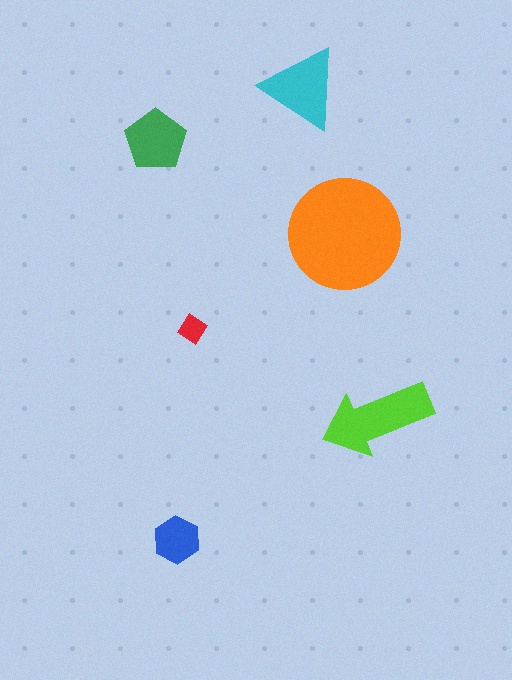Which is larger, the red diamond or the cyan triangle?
The cyan triangle.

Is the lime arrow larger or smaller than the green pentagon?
Larger.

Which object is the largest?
The orange circle.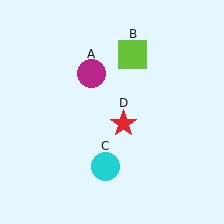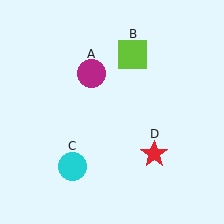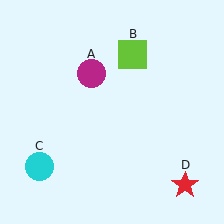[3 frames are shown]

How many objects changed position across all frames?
2 objects changed position: cyan circle (object C), red star (object D).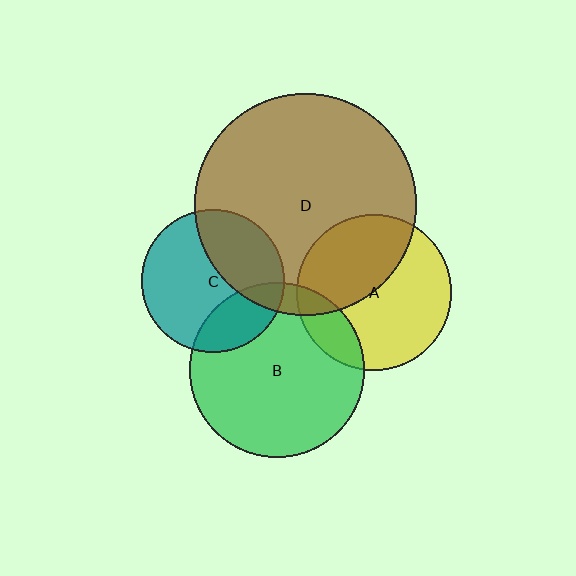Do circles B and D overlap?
Yes.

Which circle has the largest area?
Circle D (brown).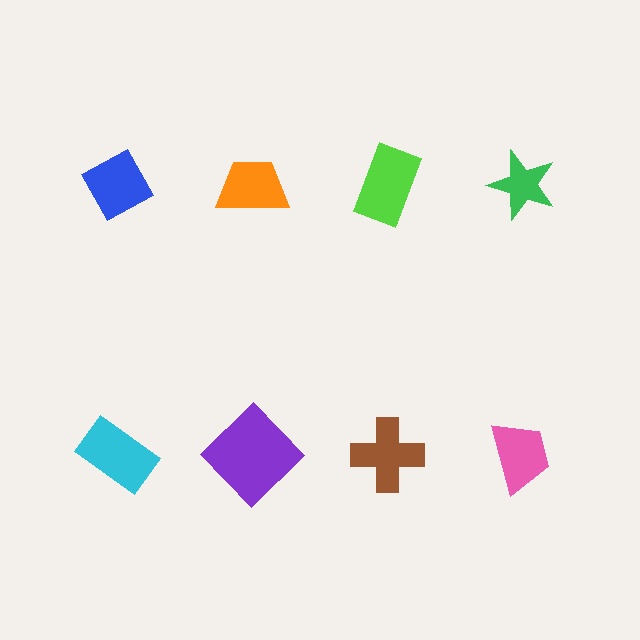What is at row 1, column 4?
A green star.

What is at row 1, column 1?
A blue diamond.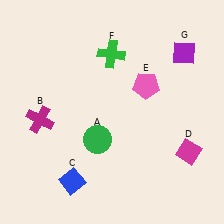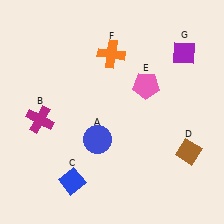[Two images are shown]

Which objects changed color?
A changed from green to blue. D changed from magenta to brown. F changed from green to orange.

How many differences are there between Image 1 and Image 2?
There are 3 differences between the two images.